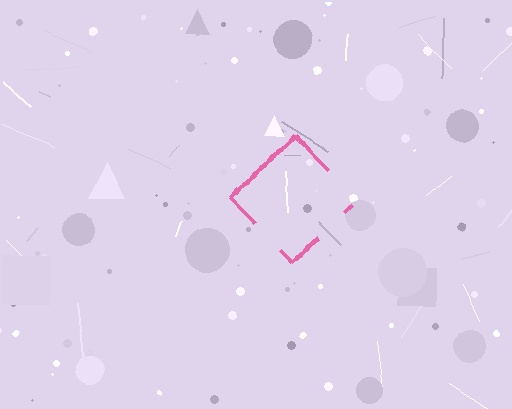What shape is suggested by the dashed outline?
The dashed outline suggests a diamond.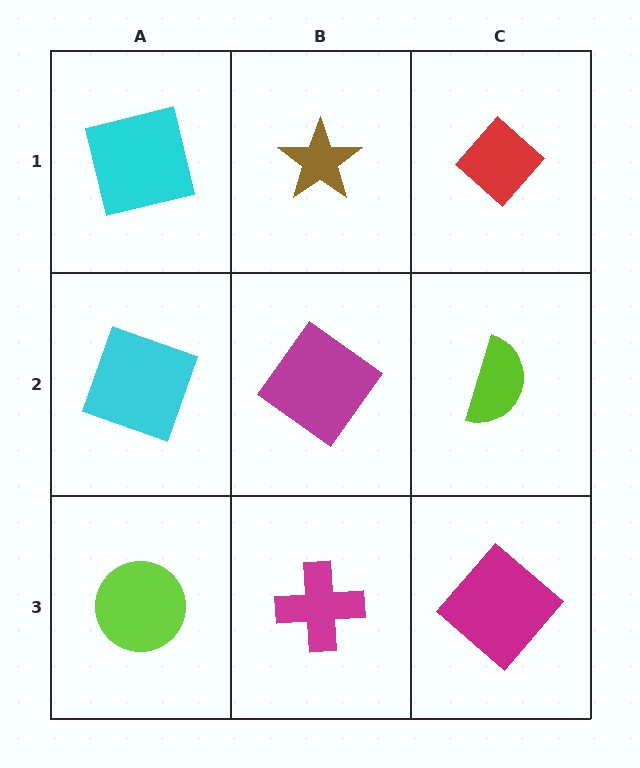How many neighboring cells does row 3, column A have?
2.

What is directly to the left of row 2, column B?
A cyan square.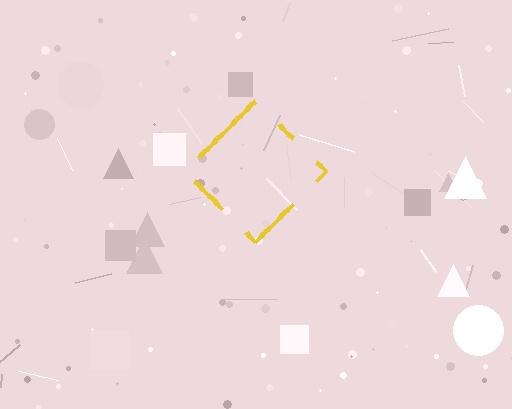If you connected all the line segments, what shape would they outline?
They would outline a diamond.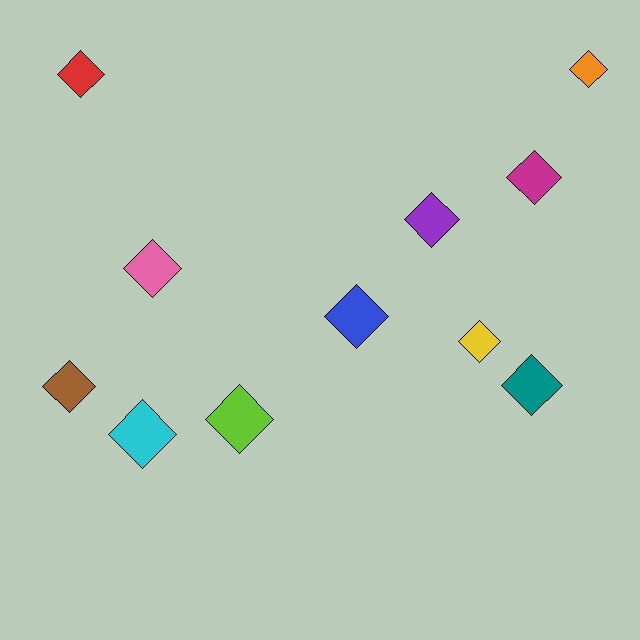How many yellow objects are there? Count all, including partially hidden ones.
There is 1 yellow object.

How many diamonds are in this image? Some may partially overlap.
There are 11 diamonds.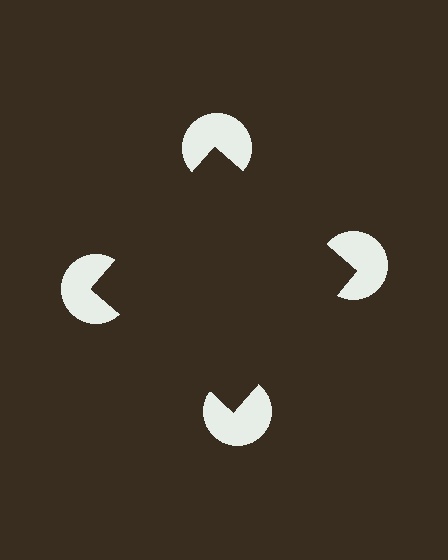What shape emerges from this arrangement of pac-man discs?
An illusory square — its edges are inferred from the aligned wedge cuts in the pac-man discs, not physically drawn.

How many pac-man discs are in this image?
There are 4 — one at each vertex of the illusory square.